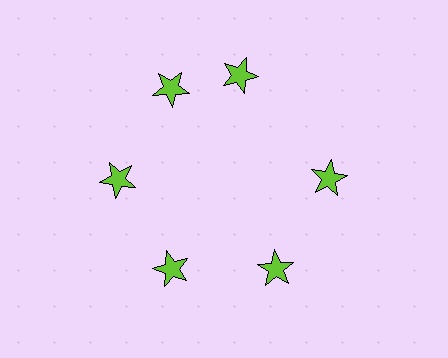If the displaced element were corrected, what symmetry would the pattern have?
It would have 6-fold rotational symmetry — the pattern would map onto itself every 60 degrees.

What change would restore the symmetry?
The symmetry would be restored by rotating it back into even spacing with its neighbors so that all 6 stars sit at equal angles and equal distance from the center.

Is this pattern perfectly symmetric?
No. The 6 lime stars are arranged in a ring, but one element near the 1 o'clock position is rotated out of alignment along the ring, breaking the 6-fold rotational symmetry.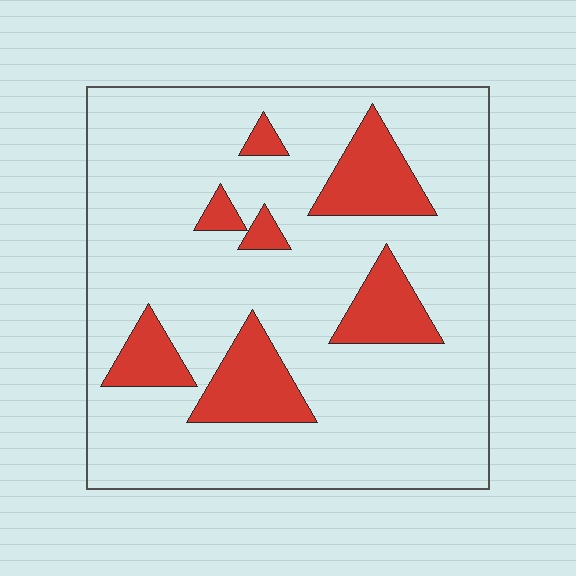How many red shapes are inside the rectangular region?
7.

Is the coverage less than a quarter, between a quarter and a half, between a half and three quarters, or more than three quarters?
Less than a quarter.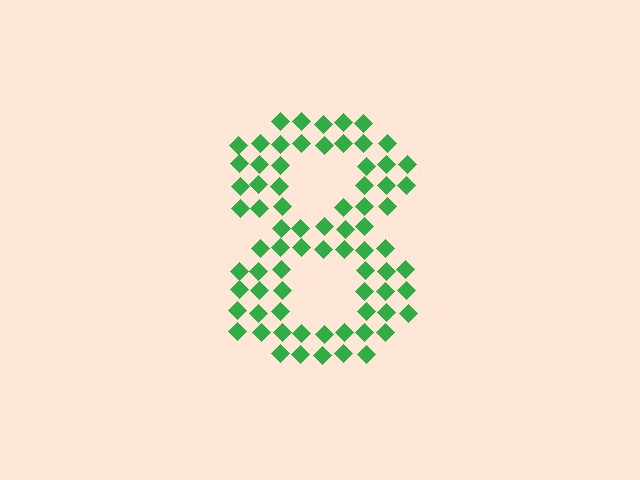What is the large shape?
The large shape is the digit 8.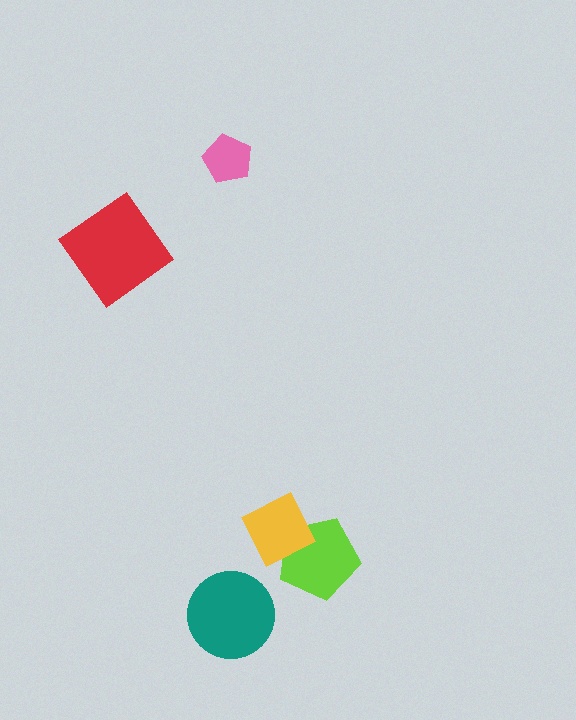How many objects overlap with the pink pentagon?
0 objects overlap with the pink pentagon.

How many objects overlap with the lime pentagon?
1 object overlaps with the lime pentagon.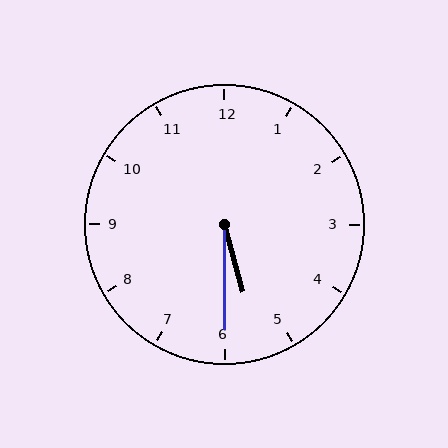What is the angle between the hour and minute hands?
Approximately 15 degrees.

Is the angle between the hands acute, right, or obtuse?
It is acute.